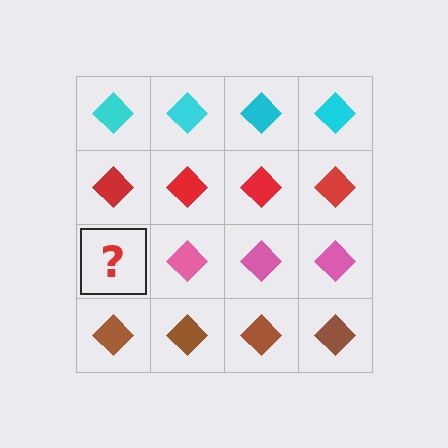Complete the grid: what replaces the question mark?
The question mark should be replaced with a pink diamond.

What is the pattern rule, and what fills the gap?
The rule is that each row has a consistent color. The gap should be filled with a pink diamond.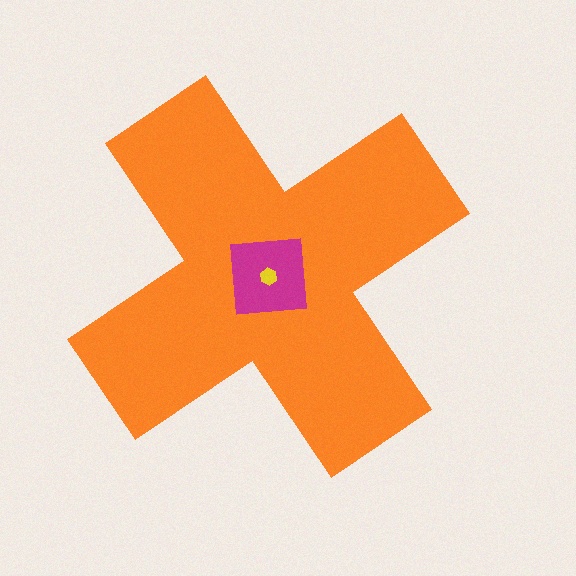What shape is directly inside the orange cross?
The magenta square.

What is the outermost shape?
The orange cross.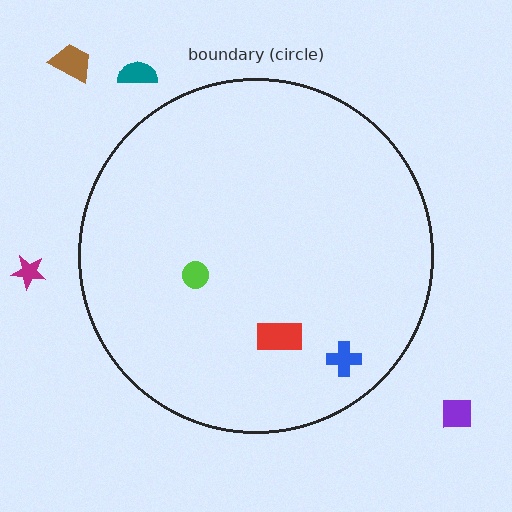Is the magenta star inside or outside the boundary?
Outside.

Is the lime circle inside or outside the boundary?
Inside.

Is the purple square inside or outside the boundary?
Outside.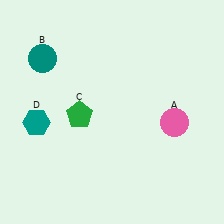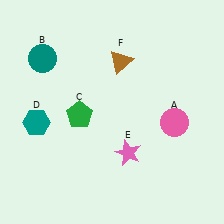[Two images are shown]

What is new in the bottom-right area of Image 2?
A pink star (E) was added in the bottom-right area of Image 2.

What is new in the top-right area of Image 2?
A brown triangle (F) was added in the top-right area of Image 2.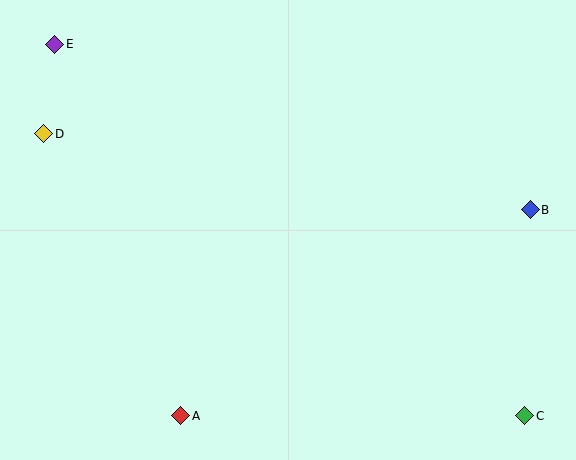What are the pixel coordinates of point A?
Point A is at (181, 416).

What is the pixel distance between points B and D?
The distance between B and D is 492 pixels.